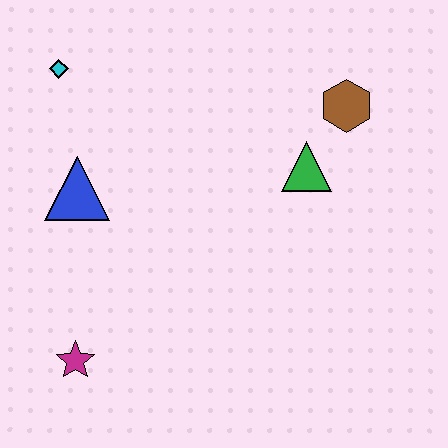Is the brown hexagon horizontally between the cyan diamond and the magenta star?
No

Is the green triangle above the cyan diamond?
No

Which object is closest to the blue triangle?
The cyan diamond is closest to the blue triangle.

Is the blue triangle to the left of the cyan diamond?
No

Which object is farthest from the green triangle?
The magenta star is farthest from the green triangle.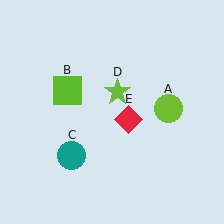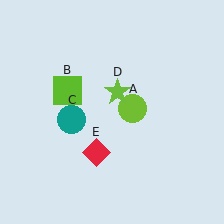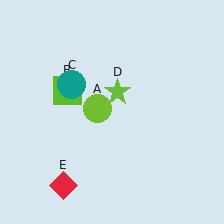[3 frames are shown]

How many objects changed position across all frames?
3 objects changed position: lime circle (object A), teal circle (object C), red diamond (object E).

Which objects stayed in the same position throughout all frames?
Lime square (object B) and lime star (object D) remained stationary.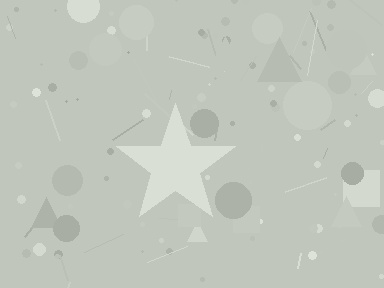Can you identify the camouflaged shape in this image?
The camouflaged shape is a star.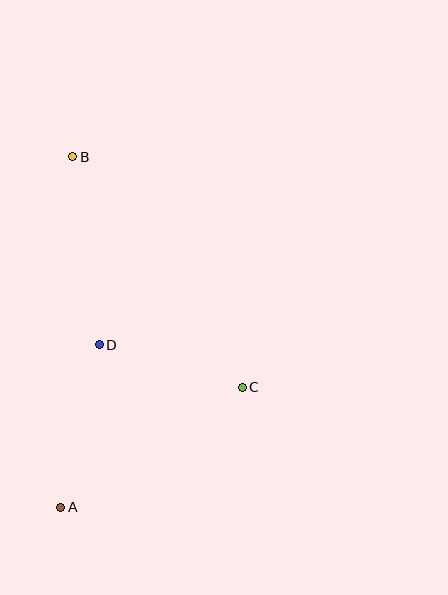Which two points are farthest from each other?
Points A and B are farthest from each other.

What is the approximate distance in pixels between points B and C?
The distance between B and C is approximately 286 pixels.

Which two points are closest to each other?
Points C and D are closest to each other.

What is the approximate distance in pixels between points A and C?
The distance between A and C is approximately 217 pixels.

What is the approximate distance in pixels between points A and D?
The distance between A and D is approximately 167 pixels.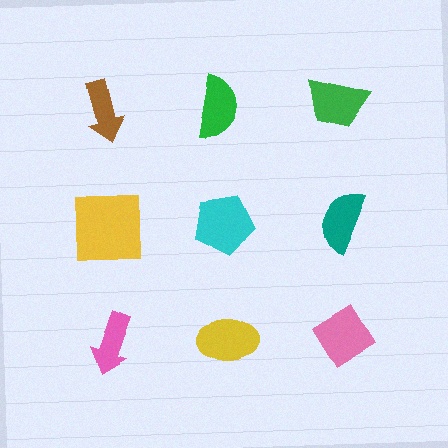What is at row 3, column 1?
A pink arrow.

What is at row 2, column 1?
A yellow square.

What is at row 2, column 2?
A cyan pentagon.